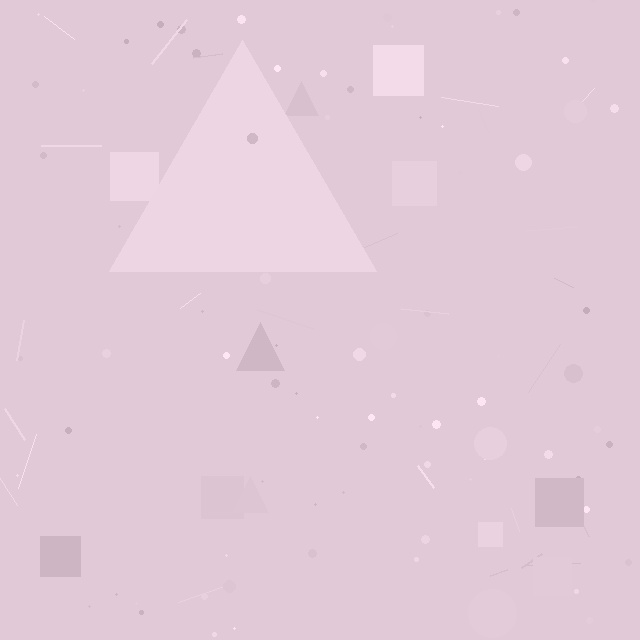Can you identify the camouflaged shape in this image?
The camouflaged shape is a triangle.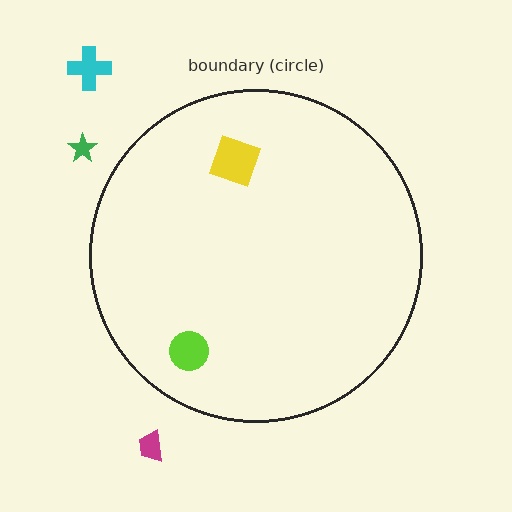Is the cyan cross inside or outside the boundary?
Outside.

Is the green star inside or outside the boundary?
Outside.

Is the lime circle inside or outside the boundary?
Inside.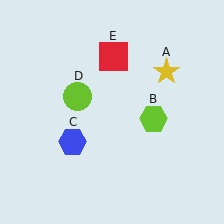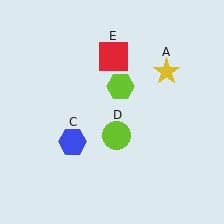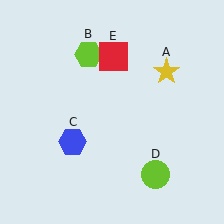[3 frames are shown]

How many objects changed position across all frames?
2 objects changed position: lime hexagon (object B), lime circle (object D).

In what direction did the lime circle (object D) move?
The lime circle (object D) moved down and to the right.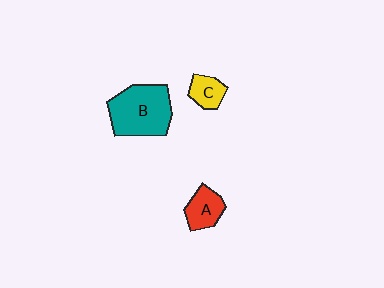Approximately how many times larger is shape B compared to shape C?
Approximately 2.8 times.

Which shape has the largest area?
Shape B (teal).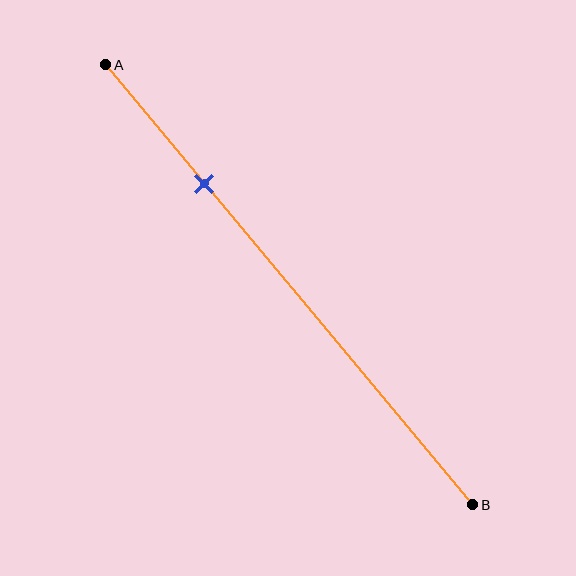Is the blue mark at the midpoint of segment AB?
No, the mark is at about 25% from A, not at the 50% midpoint.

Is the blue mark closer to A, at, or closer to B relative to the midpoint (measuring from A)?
The blue mark is closer to point A than the midpoint of segment AB.